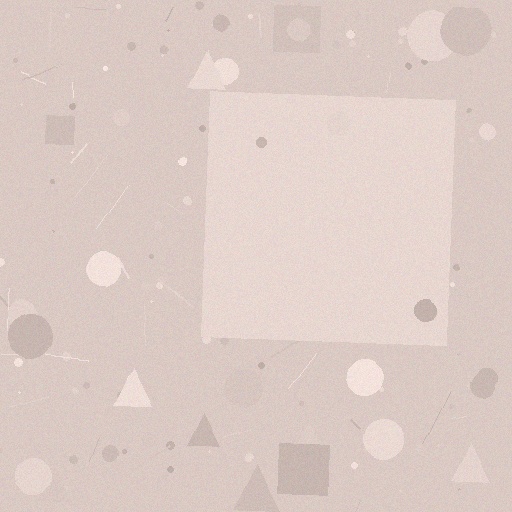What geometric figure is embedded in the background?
A square is embedded in the background.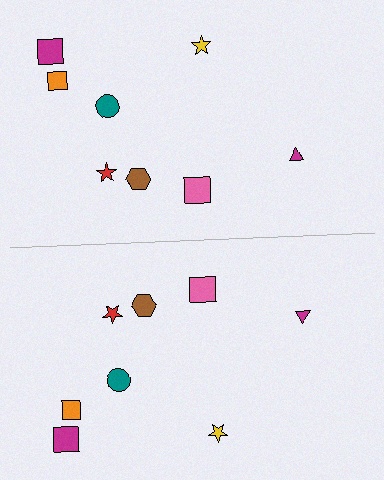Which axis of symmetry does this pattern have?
The pattern has a horizontal axis of symmetry running through the center of the image.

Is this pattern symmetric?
Yes, this pattern has bilateral (reflection) symmetry.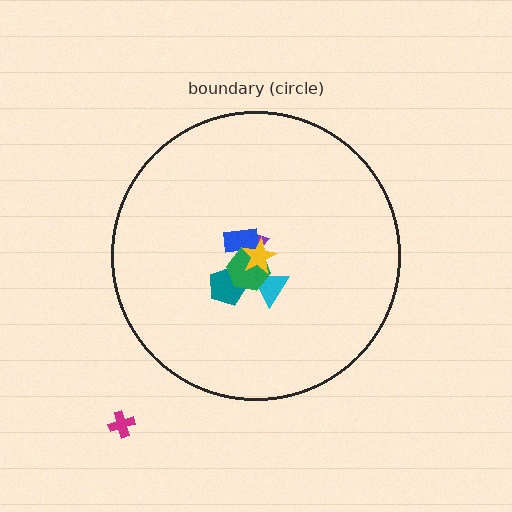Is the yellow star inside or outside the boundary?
Inside.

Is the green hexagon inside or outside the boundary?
Inside.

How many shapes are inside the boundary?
6 inside, 1 outside.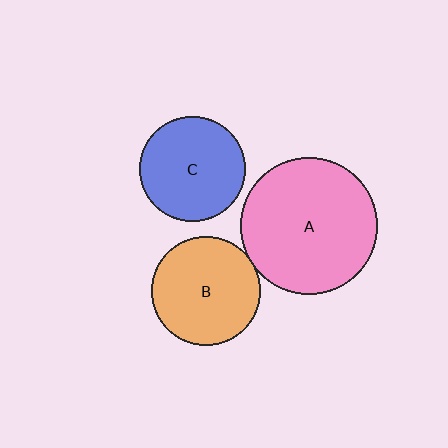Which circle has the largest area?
Circle A (pink).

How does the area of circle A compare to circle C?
Approximately 1.7 times.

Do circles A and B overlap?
Yes.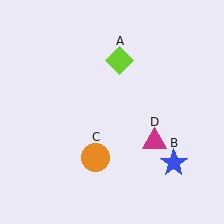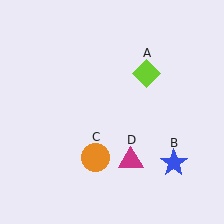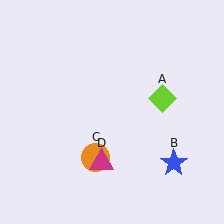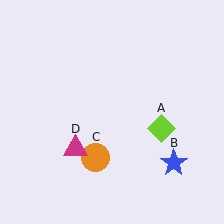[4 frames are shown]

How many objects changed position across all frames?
2 objects changed position: lime diamond (object A), magenta triangle (object D).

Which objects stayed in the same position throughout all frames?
Blue star (object B) and orange circle (object C) remained stationary.